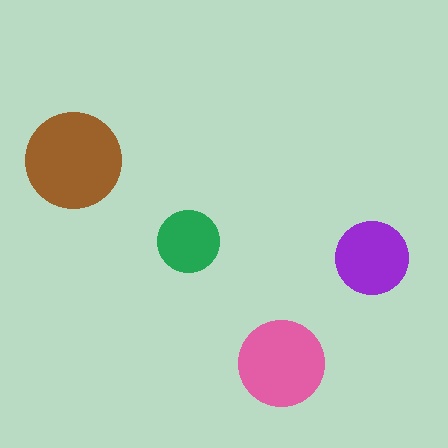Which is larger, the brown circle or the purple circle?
The brown one.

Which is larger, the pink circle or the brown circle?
The brown one.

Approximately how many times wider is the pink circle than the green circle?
About 1.5 times wider.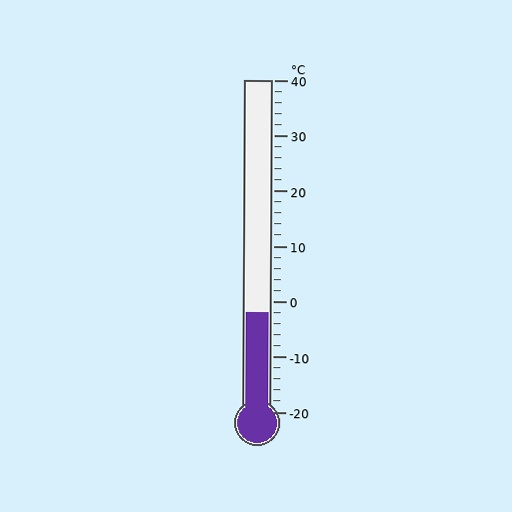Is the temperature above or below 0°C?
The temperature is below 0°C.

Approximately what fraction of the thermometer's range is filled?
The thermometer is filled to approximately 30% of its range.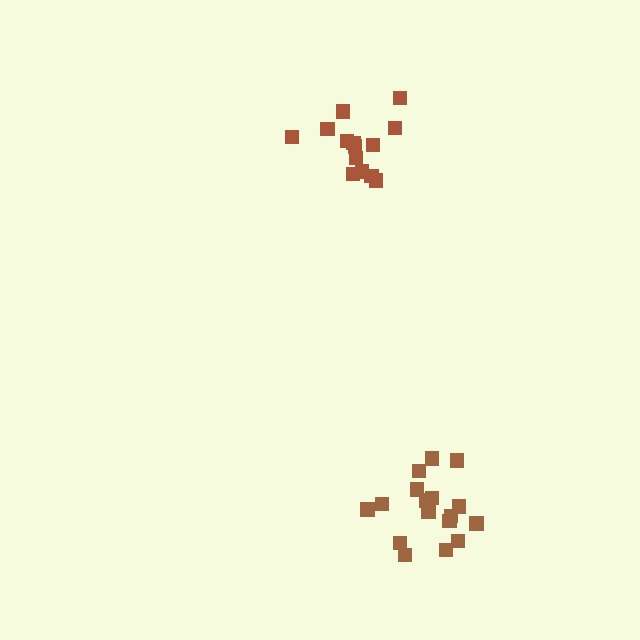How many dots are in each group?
Group 1: 14 dots, Group 2: 17 dots (31 total).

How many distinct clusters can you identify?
There are 2 distinct clusters.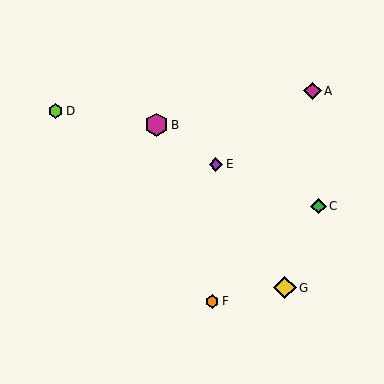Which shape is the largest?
The magenta hexagon (labeled B) is the largest.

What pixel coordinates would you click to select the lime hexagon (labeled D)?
Click at (55, 111) to select the lime hexagon D.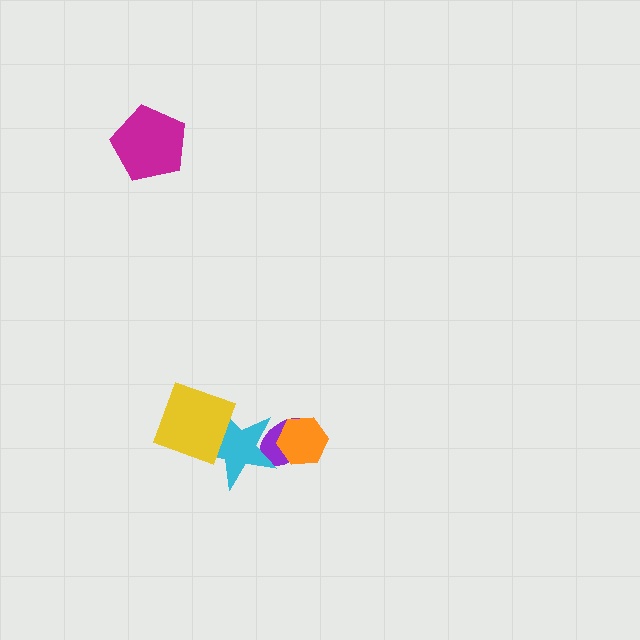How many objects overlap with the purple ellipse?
2 objects overlap with the purple ellipse.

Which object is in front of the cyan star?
The yellow diamond is in front of the cyan star.